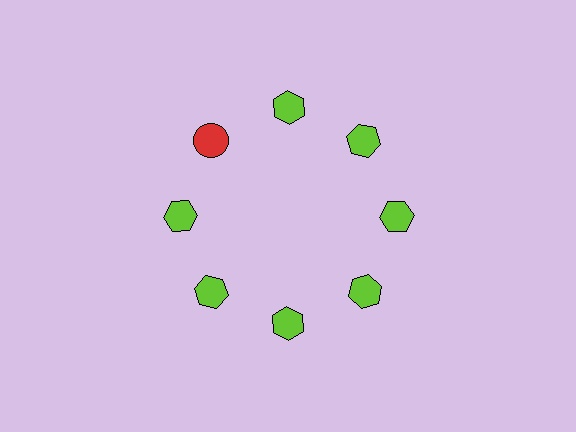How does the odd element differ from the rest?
It differs in both color (red instead of lime) and shape (circle instead of hexagon).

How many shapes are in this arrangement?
There are 8 shapes arranged in a ring pattern.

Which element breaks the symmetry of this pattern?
The red circle at roughly the 10 o'clock position breaks the symmetry. All other shapes are lime hexagons.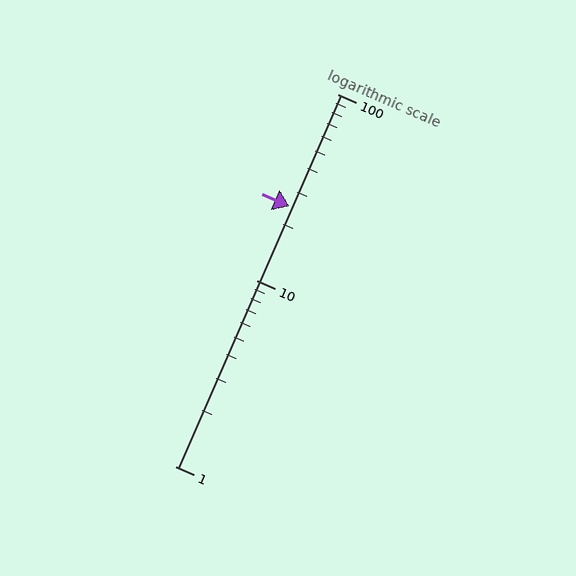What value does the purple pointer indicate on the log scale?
The pointer indicates approximately 25.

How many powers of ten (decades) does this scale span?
The scale spans 2 decades, from 1 to 100.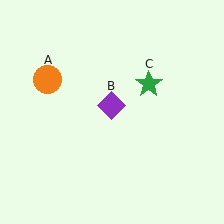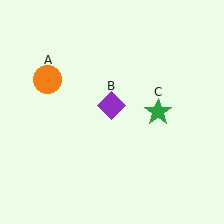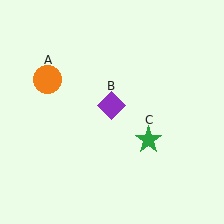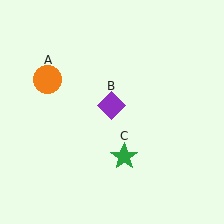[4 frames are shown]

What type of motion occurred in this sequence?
The green star (object C) rotated clockwise around the center of the scene.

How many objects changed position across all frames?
1 object changed position: green star (object C).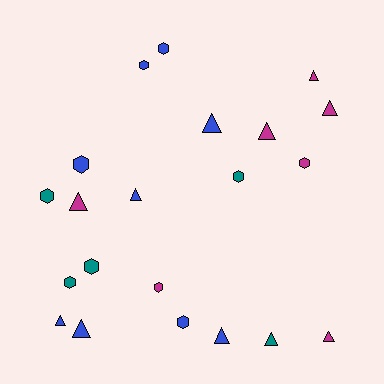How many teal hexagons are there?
There are 4 teal hexagons.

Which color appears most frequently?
Blue, with 9 objects.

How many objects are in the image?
There are 21 objects.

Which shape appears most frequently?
Triangle, with 11 objects.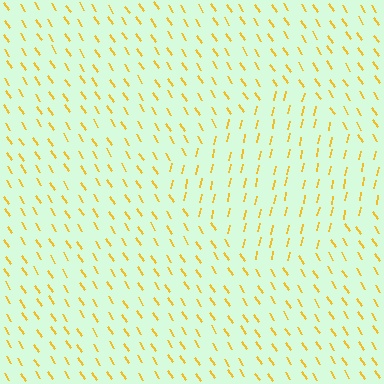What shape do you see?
I see a diamond.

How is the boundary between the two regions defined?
The boundary is defined purely by a change in line orientation (approximately 45 degrees difference). All lines are the same color and thickness.